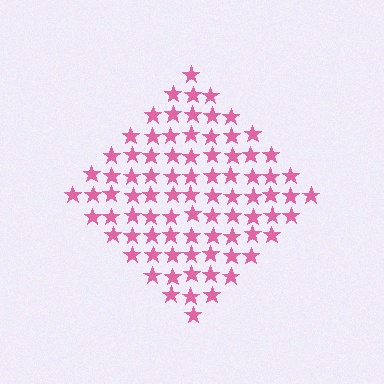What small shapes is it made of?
It is made of small stars.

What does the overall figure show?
The overall figure shows a diamond.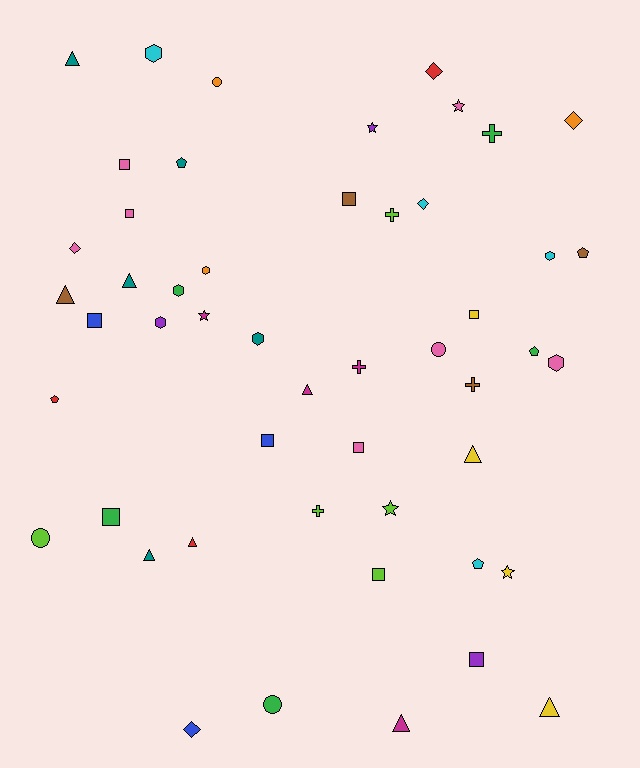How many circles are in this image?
There are 4 circles.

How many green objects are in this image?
There are 5 green objects.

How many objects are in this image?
There are 50 objects.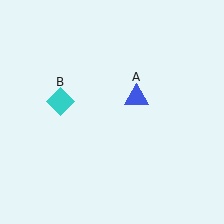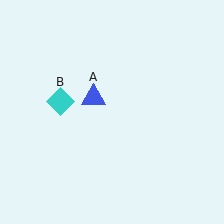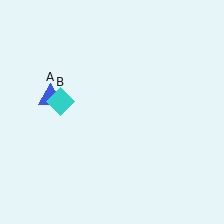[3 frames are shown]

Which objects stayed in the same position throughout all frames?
Cyan diamond (object B) remained stationary.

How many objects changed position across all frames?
1 object changed position: blue triangle (object A).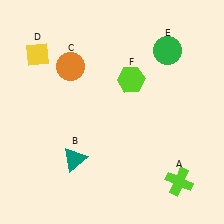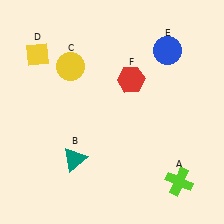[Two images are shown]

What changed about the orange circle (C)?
In Image 1, C is orange. In Image 2, it changed to yellow.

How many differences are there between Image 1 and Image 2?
There are 3 differences between the two images.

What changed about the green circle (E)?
In Image 1, E is green. In Image 2, it changed to blue.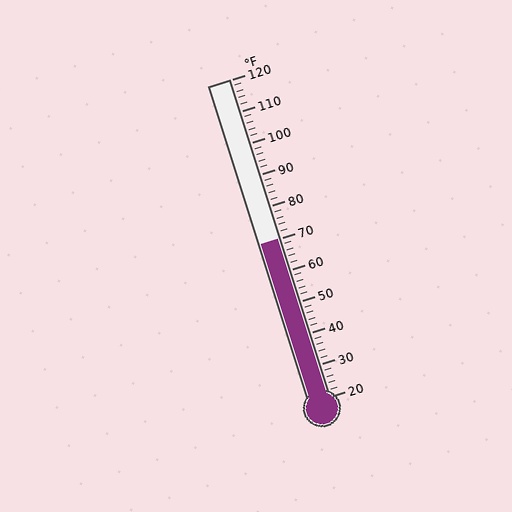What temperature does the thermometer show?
The thermometer shows approximately 70°F.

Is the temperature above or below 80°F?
The temperature is below 80°F.